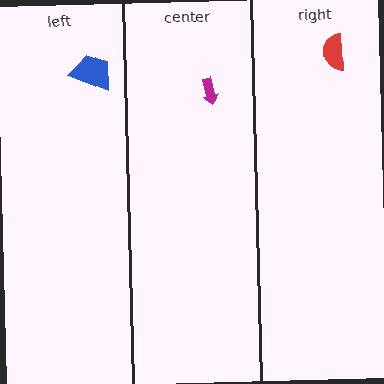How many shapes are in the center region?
1.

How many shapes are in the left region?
1.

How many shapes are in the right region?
1.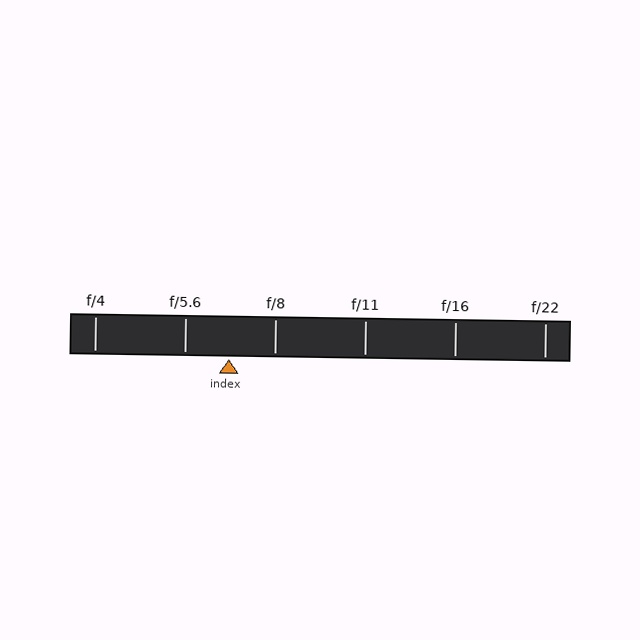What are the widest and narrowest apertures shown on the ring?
The widest aperture shown is f/4 and the narrowest is f/22.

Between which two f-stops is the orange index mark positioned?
The index mark is between f/5.6 and f/8.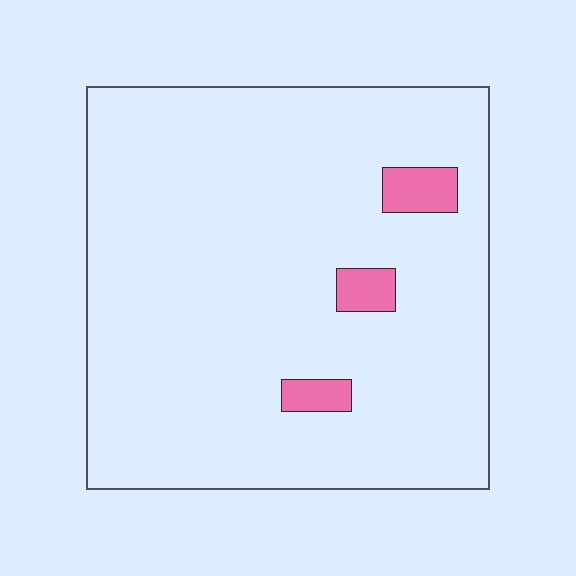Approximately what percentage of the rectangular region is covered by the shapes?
Approximately 5%.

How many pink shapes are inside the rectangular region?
3.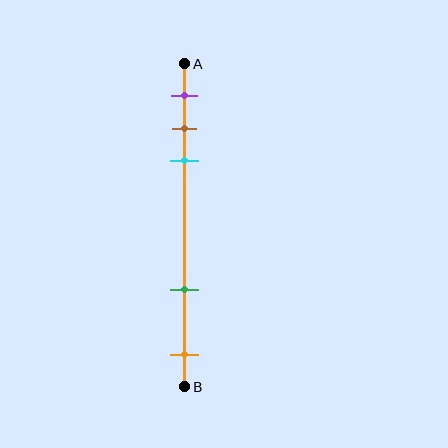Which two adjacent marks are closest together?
The brown and cyan marks are the closest adjacent pair.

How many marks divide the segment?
There are 5 marks dividing the segment.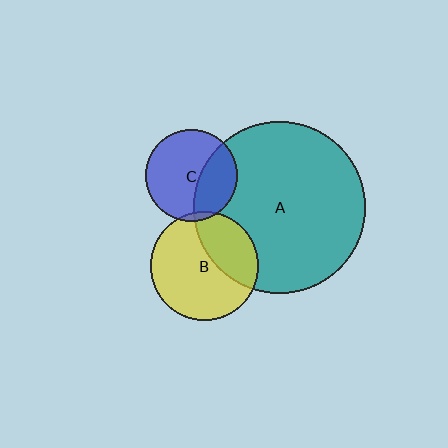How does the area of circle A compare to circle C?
Approximately 3.5 times.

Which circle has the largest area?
Circle A (teal).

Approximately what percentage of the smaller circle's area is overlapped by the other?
Approximately 5%.